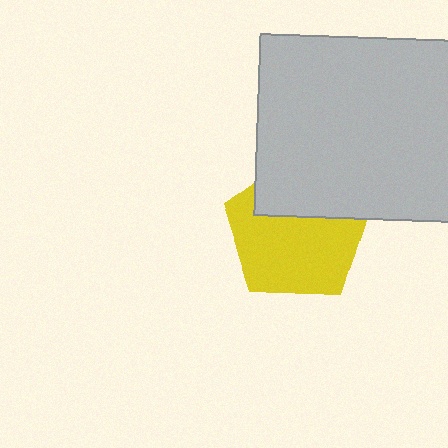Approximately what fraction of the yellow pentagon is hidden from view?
Roughly 35% of the yellow pentagon is hidden behind the light gray rectangle.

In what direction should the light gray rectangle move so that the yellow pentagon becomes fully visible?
The light gray rectangle should move up. That is the shortest direction to clear the overlap and leave the yellow pentagon fully visible.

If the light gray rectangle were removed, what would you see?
You would see the complete yellow pentagon.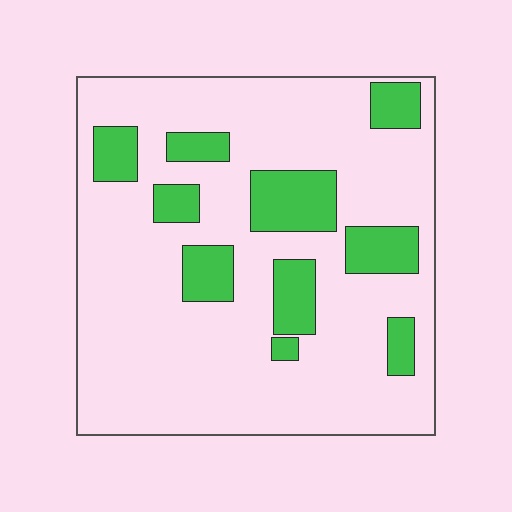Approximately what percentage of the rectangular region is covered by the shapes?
Approximately 20%.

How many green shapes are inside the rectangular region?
10.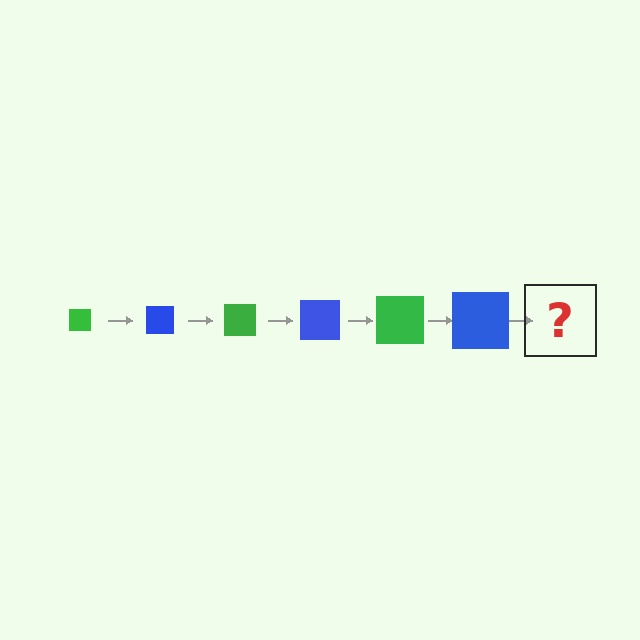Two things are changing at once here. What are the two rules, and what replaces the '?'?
The two rules are that the square grows larger each step and the color cycles through green and blue. The '?' should be a green square, larger than the previous one.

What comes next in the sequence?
The next element should be a green square, larger than the previous one.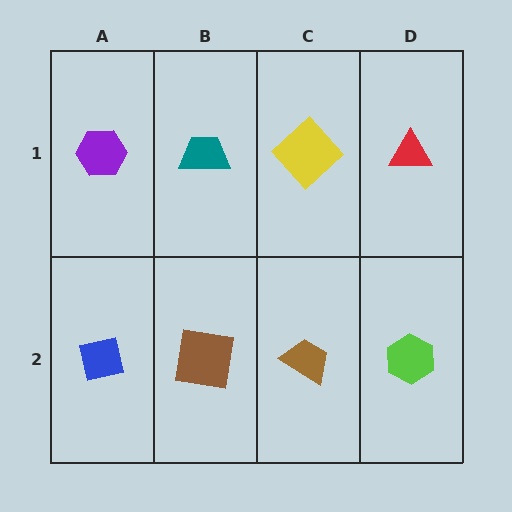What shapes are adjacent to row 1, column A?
A blue square (row 2, column A), a teal trapezoid (row 1, column B).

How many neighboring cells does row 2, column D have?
2.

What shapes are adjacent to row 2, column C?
A yellow diamond (row 1, column C), a brown square (row 2, column B), a lime hexagon (row 2, column D).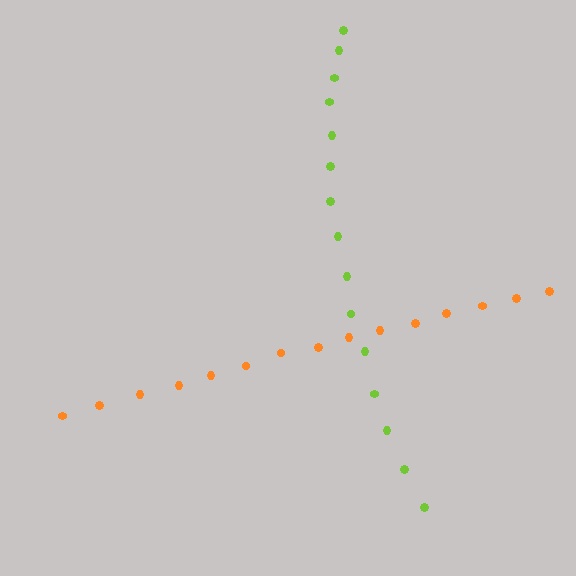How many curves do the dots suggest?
There are 2 distinct paths.